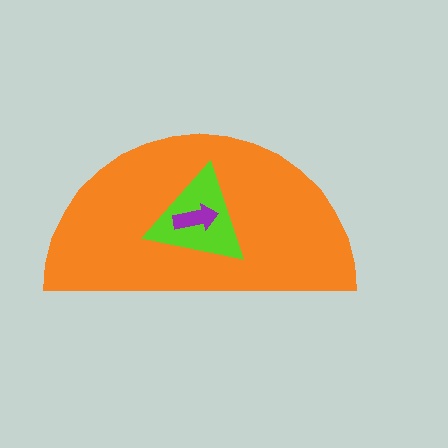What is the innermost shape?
The purple arrow.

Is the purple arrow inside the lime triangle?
Yes.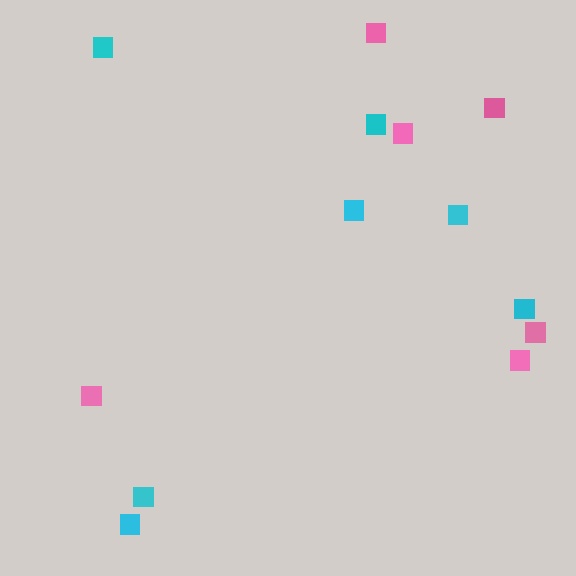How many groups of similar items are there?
There are 2 groups: one group of pink squares (6) and one group of cyan squares (7).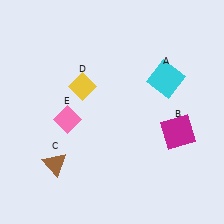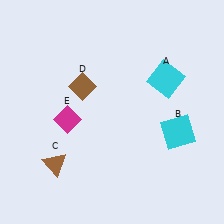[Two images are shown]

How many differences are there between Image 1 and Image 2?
There are 3 differences between the two images.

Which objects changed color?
B changed from magenta to cyan. D changed from yellow to brown. E changed from pink to magenta.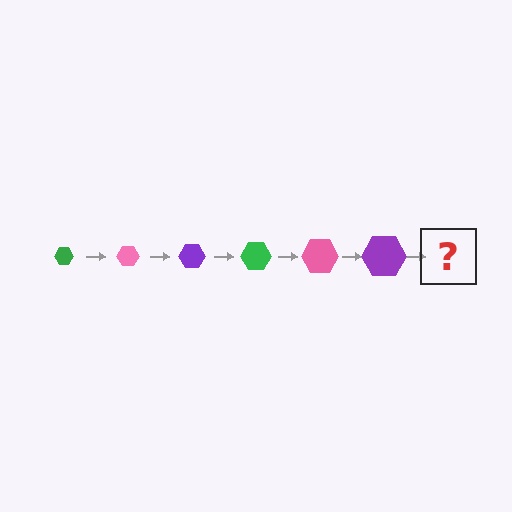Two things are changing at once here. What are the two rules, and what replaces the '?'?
The two rules are that the hexagon grows larger each step and the color cycles through green, pink, and purple. The '?' should be a green hexagon, larger than the previous one.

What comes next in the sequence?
The next element should be a green hexagon, larger than the previous one.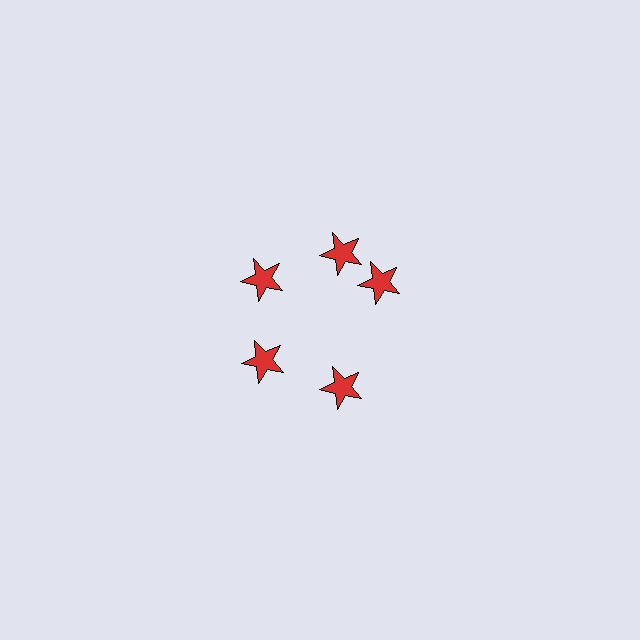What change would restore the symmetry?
The symmetry would be restored by rotating it back into even spacing with its neighbors so that all 5 stars sit at equal angles and equal distance from the center.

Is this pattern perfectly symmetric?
No. The 5 red stars are arranged in a ring, but one element near the 3 o'clock position is rotated out of alignment along the ring, breaking the 5-fold rotational symmetry.